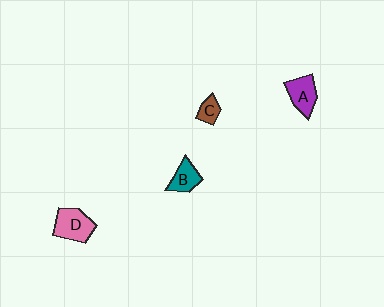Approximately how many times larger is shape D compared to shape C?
Approximately 2.3 times.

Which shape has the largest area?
Shape D (pink).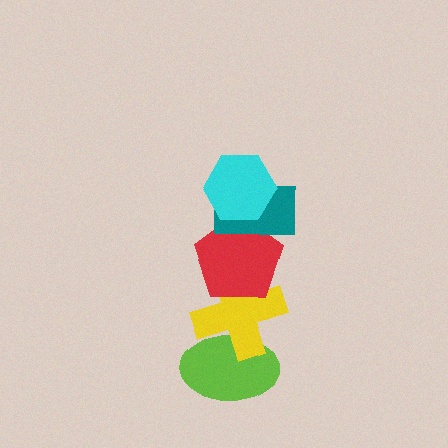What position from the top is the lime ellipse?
The lime ellipse is 5th from the top.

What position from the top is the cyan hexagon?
The cyan hexagon is 1st from the top.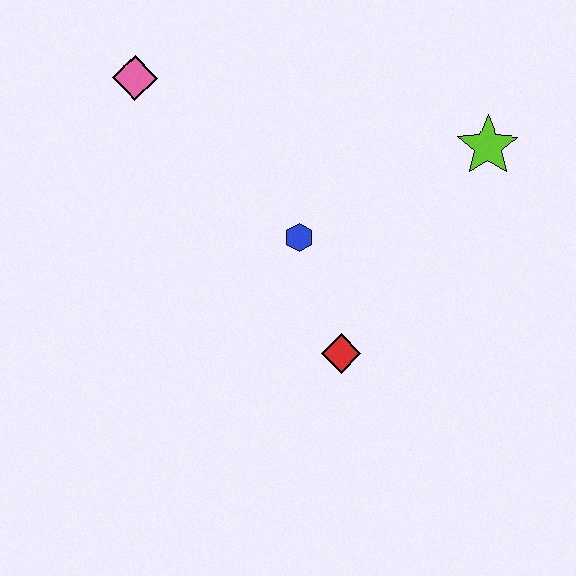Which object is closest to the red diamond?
The blue hexagon is closest to the red diamond.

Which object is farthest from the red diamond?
The pink diamond is farthest from the red diamond.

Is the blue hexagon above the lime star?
No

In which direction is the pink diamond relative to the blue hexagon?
The pink diamond is to the left of the blue hexagon.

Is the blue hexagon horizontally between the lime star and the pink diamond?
Yes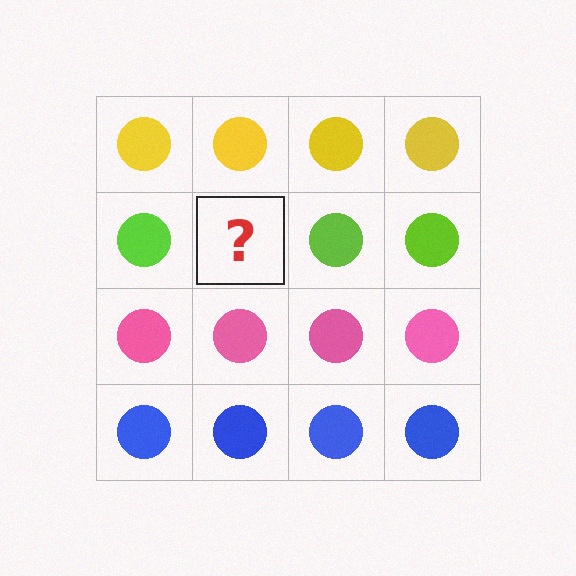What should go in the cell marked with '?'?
The missing cell should contain a lime circle.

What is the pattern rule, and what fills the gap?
The rule is that each row has a consistent color. The gap should be filled with a lime circle.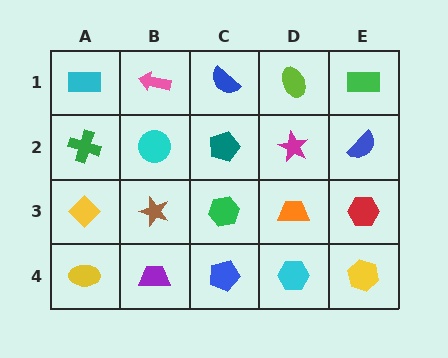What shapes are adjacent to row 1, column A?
A green cross (row 2, column A), a pink arrow (row 1, column B).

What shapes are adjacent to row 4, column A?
A yellow diamond (row 3, column A), a purple trapezoid (row 4, column B).